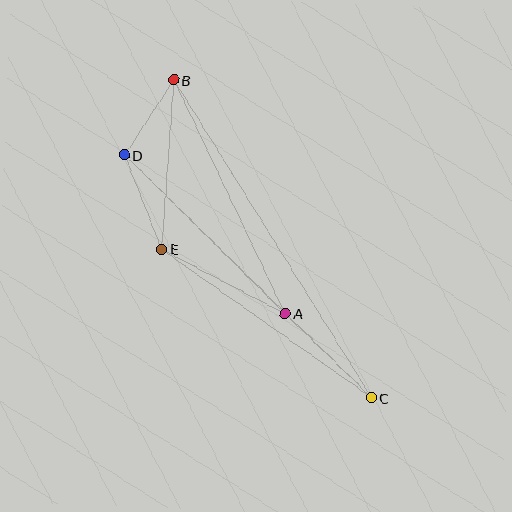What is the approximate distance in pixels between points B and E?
The distance between B and E is approximately 170 pixels.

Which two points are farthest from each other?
Points B and C are farthest from each other.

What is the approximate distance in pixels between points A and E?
The distance between A and E is approximately 139 pixels.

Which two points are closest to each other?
Points B and D are closest to each other.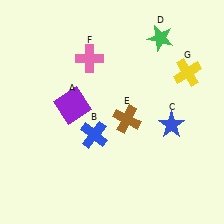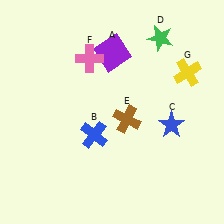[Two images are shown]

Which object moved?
The purple square (A) moved up.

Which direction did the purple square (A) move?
The purple square (A) moved up.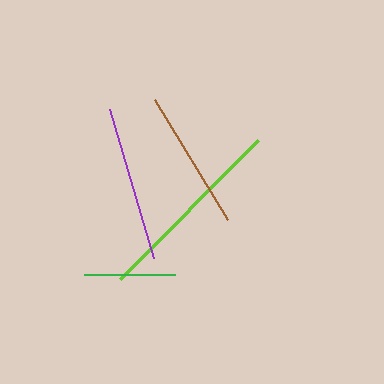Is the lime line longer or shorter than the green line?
The lime line is longer than the green line.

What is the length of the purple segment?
The purple segment is approximately 156 pixels long.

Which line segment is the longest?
The lime line is the longest at approximately 196 pixels.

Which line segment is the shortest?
The green line is the shortest at approximately 91 pixels.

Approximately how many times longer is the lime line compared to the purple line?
The lime line is approximately 1.3 times the length of the purple line.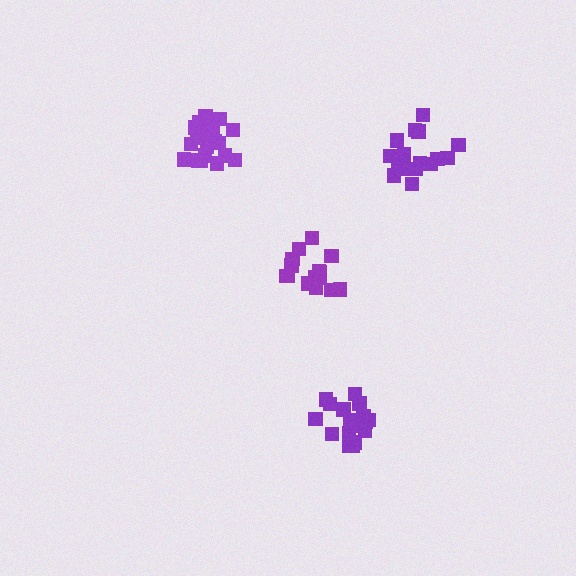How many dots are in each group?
Group 1: 17 dots, Group 2: 15 dots, Group 3: 16 dots, Group 4: 21 dots (69 total).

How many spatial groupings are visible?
There are 4 spatial groupings.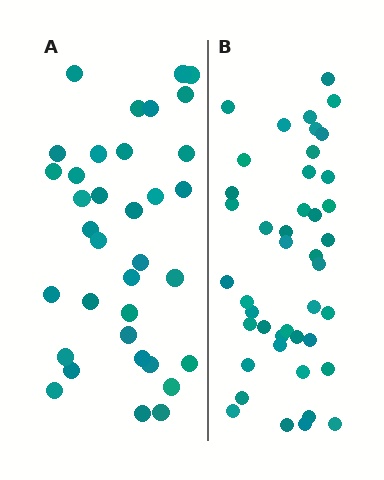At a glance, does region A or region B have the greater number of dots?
Region B (the right region) has more dots.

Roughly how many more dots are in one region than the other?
Region B has roughly 8 or so more dots than region A.